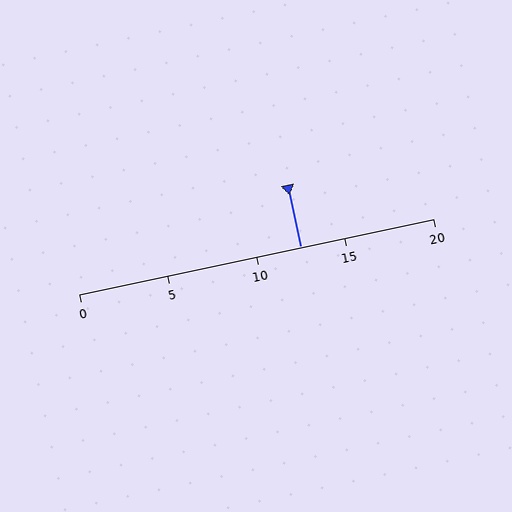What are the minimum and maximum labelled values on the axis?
The axis runs from 0 to 20.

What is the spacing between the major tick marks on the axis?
The major ticks are spaced 5 apart.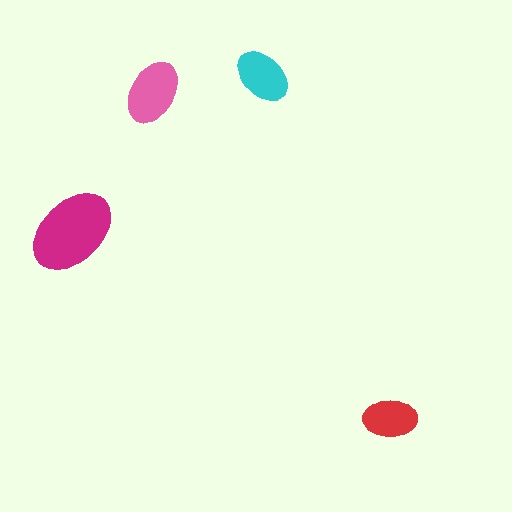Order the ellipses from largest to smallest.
the magenta one, the pink one, the cyan one, the red one.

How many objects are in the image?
There are 4 objects in the image.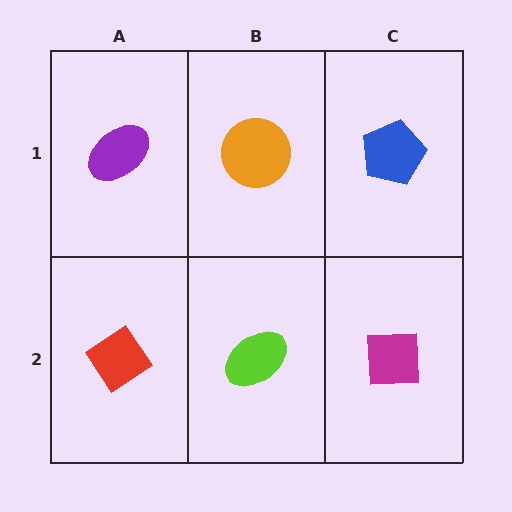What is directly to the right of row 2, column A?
A lime ellipse.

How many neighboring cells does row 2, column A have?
2.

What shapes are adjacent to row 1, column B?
A lime ellipse (row 2, column B), a purple ellipse (row 1, column A), a blue pentagon (row 1, column C).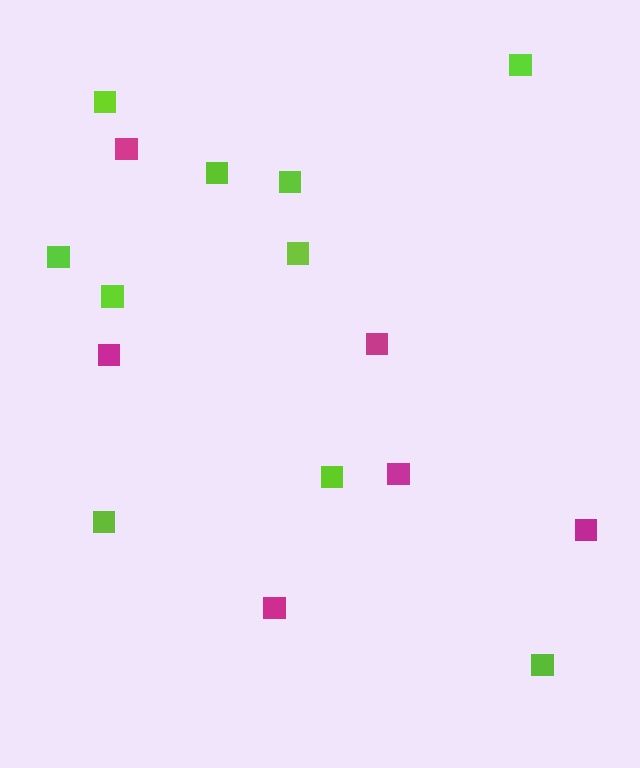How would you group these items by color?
There are 2 groups: one group of magenta squares (6) and one group of lime squares (10).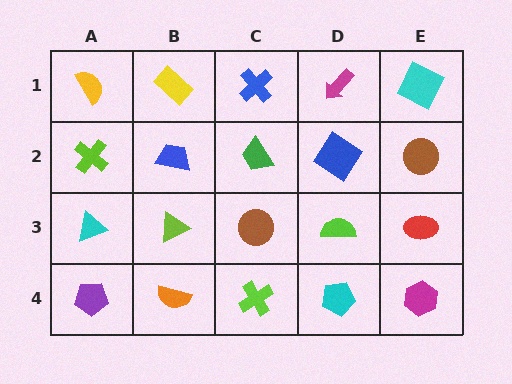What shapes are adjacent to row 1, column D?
A blue diamond (row 2, column D), a blue cross (row 1, column C), a cyan square (row 1, column E).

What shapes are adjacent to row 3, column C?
A green trapezoid (row 2, column C), a lime cross (row 4, column C), a lime triangle (row 3, column B), a lime semicircle (row 3, column D).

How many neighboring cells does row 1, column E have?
2.